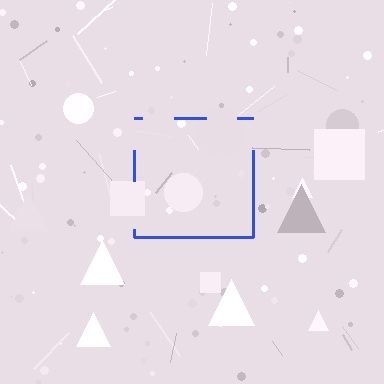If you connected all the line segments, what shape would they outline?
They would outline a square.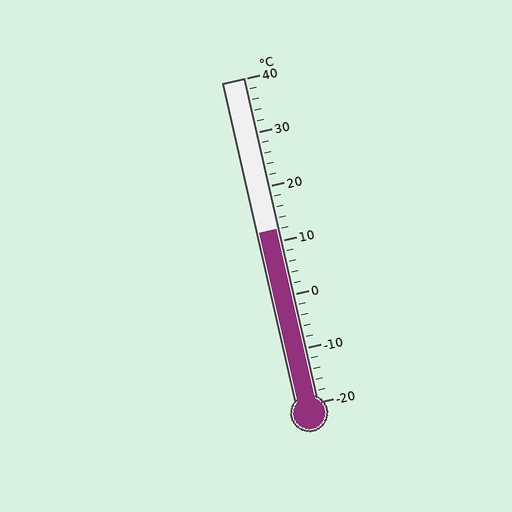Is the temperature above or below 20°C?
The temperature is below 20°C.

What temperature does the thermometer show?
The thermometer shows approximately 12°C.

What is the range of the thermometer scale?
The thermometer scale ranges from -20°C to 40°C.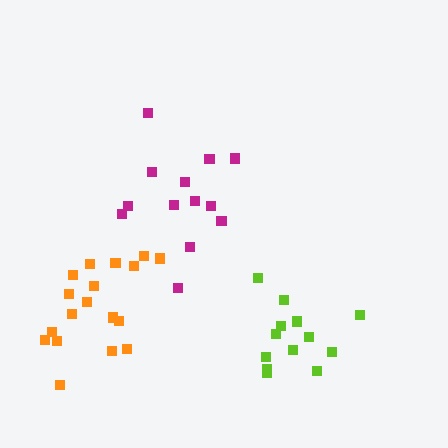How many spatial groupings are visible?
There are 3 spatial groupings.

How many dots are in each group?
Group 1: 18 dots, Group 2: 13 dots, Group 3: 13 dots (44 total).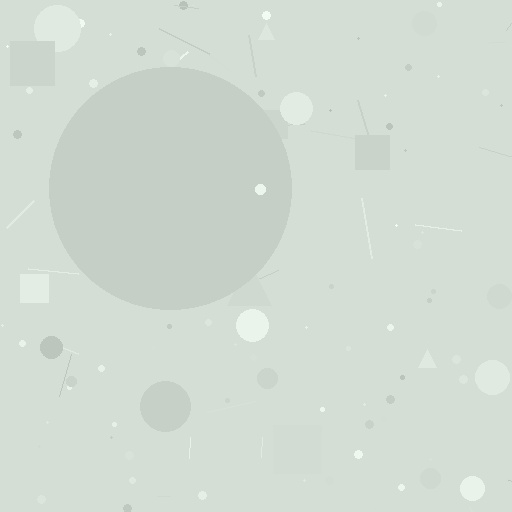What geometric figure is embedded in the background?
A circle is embedded in the background.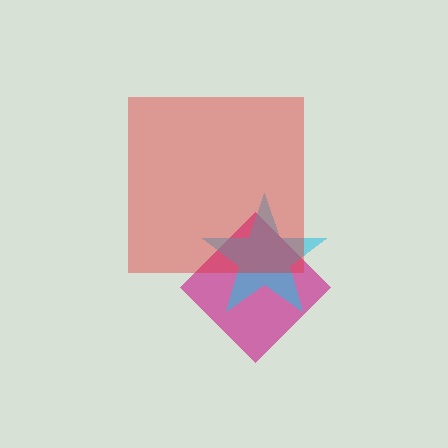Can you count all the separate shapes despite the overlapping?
Yes, there are 3 separate shapes.